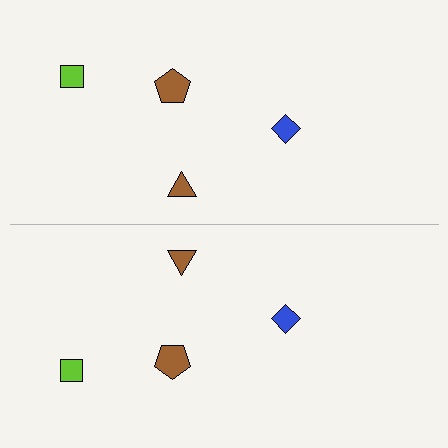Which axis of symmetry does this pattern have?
The pattern has a horizontal axis of symmetry running through the center of the image.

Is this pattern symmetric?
Yes, this pattern has bilateral (reflection) symmetry.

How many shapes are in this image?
There are 8 shapes in this image.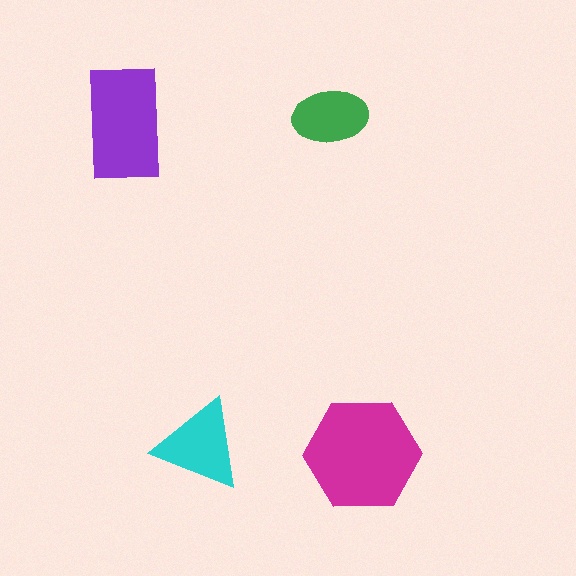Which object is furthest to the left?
The purple rectangle is leftmost.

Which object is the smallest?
The green ellipse.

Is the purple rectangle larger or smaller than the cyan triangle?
Larger.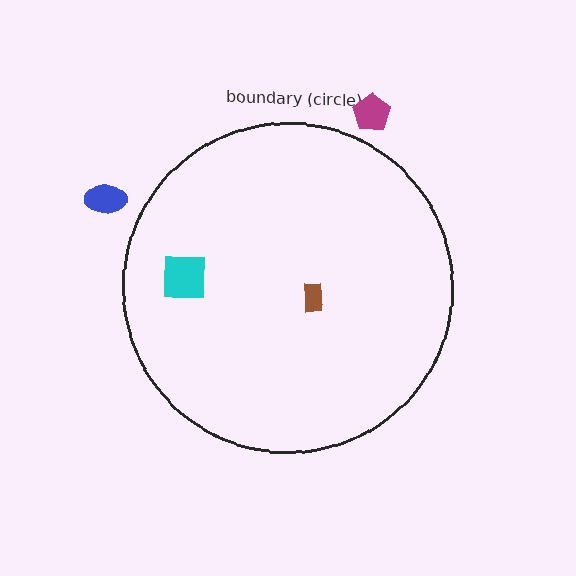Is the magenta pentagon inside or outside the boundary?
Outside.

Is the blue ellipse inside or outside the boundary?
Outside.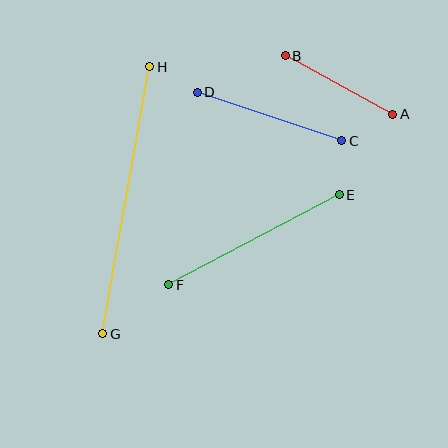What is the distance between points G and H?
The distance is approximately 271 pixels.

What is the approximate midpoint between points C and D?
The midpoint is at approximately (270, 117) pixels.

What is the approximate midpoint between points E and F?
The midpoint is at approximately (254, 240) pixels.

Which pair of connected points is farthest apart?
Points G and H are farthest apart.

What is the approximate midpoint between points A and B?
The midpoint is at approximately (339, 85) pixels.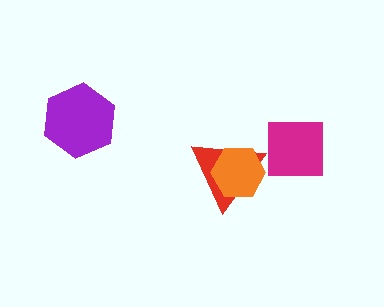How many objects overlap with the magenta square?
0 objects overlap with the magenta square.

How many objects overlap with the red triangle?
1 object overlaps with the red triangle.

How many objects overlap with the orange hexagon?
1 object overlaps with the orange hexagon.